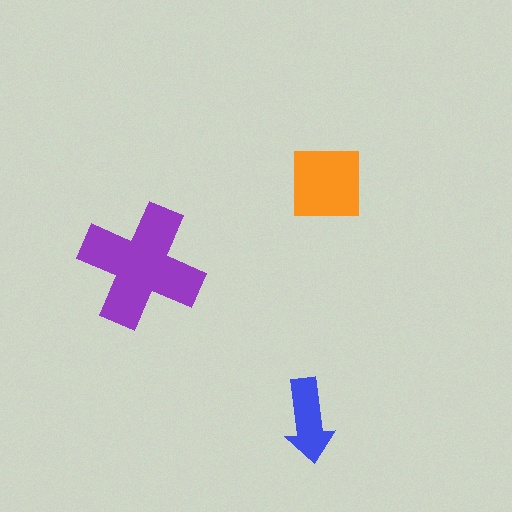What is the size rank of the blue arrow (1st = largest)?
3rd.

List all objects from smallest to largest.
The blue arrow, the orange square, the purple cross.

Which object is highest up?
The orange square is topmost.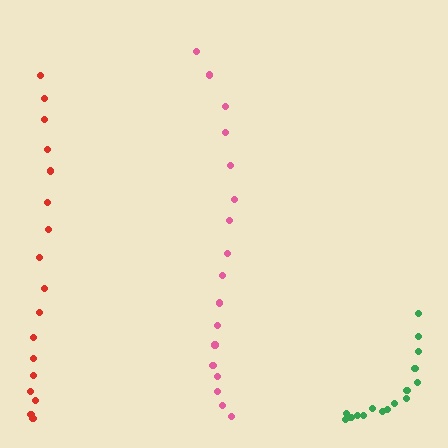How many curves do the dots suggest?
There are 3 distinct paths.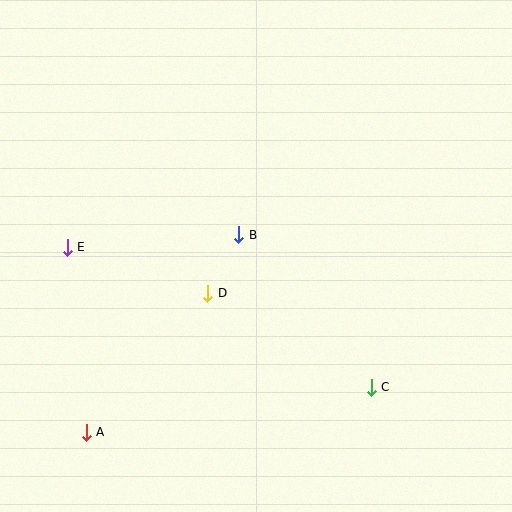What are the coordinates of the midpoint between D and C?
The midpoint between D and C is at (289, 340).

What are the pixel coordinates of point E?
Point E is at (67, 247).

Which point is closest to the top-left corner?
Point E is closest to the top-left corner.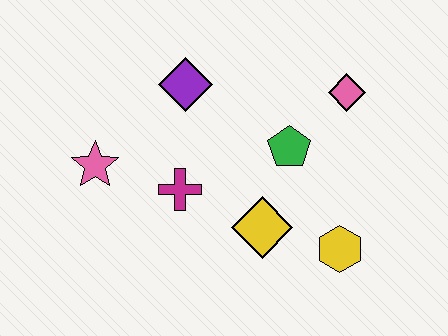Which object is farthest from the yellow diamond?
The pink star is farthest from the yellow diamond.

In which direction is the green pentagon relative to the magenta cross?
The green pentagon is to the right of the magenta cross.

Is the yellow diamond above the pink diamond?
No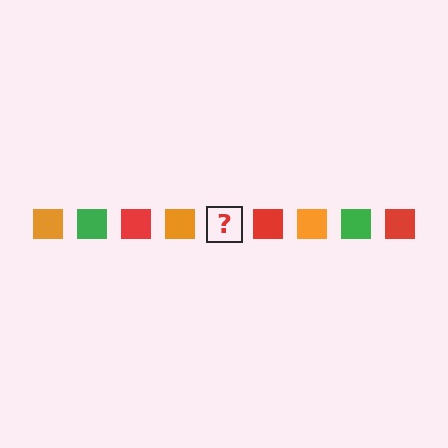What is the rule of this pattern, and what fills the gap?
The rule is that the pattern cycles through orange, green, red squares. The gap should be filled with a green square.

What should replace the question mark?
The question mark should be replaced with a green square.